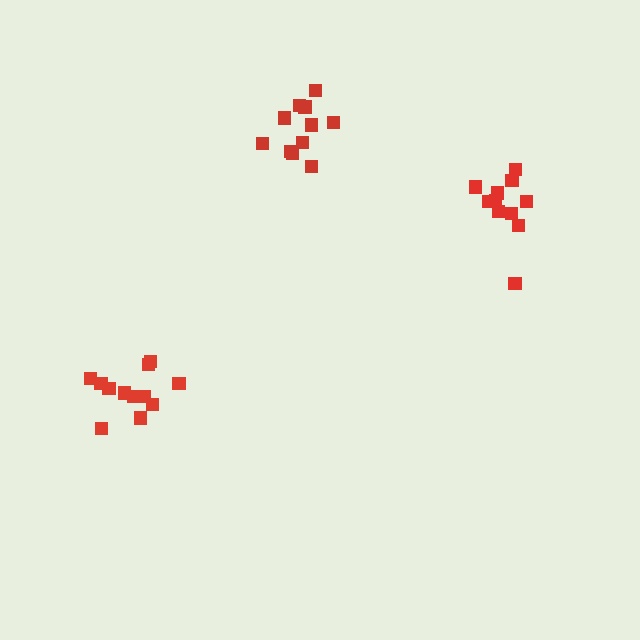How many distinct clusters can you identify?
There are 3 distinct clusters.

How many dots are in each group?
Group 1: 11 dots, Group 2: 12 dots, Group 3: 11 dots (34 total).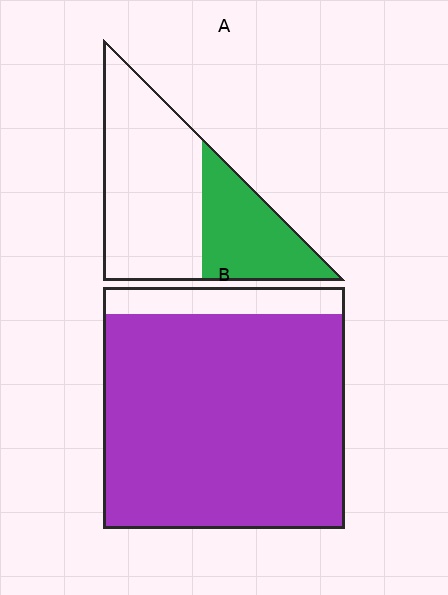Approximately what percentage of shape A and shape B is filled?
A is approximately 35% and B is approximately 90%.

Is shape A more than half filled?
No.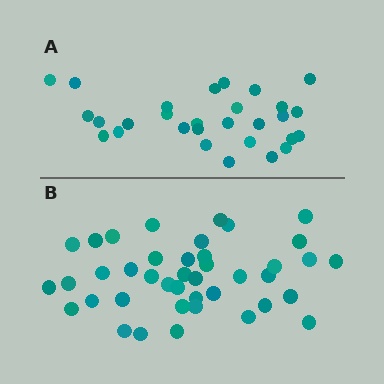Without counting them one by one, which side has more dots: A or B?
Region B (the bottom region) has more dots.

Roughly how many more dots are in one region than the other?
Region B has roughly 12 or so more dots than region A.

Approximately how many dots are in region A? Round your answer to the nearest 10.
About 30 dots. (The exact count is 29, which rounds to 30.)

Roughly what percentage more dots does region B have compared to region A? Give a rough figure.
About 40% more.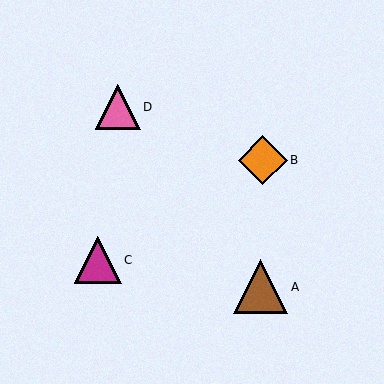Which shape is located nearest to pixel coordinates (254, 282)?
The brown triangle (labeled A) at (260, 287) is nearest to that location.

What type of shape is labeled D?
Shape D is a pink triangle.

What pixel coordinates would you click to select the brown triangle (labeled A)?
Click at (260, 287) to select the brown triangle A.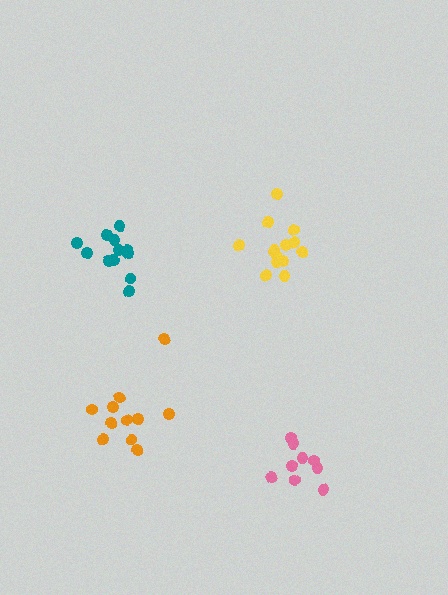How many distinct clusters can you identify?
There are 4 distinct clusters.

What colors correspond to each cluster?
The clusters are colored: yellow, pink, orange, teal.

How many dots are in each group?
Group 1: 14 dots, Group 2: 9 dots, Group 3: 11 dots, Group 4: 12 dots (46 total).